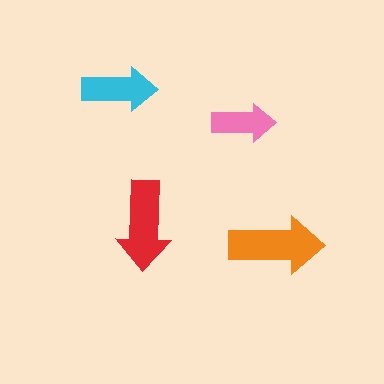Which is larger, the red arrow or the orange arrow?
The orange one.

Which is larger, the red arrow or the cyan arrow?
The red one.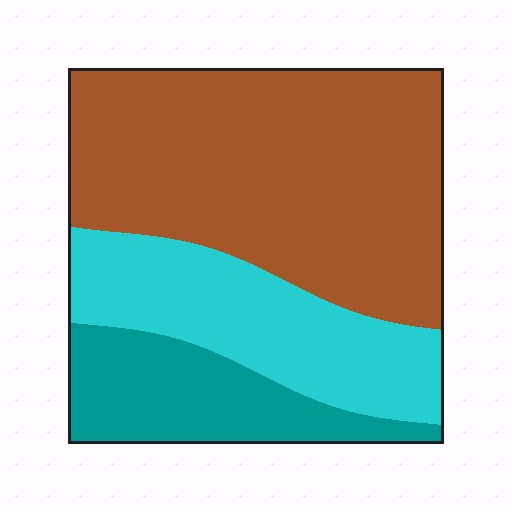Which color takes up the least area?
Teal, at roughly 20%.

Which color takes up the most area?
Brown, at roughly 55%.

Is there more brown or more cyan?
Brown.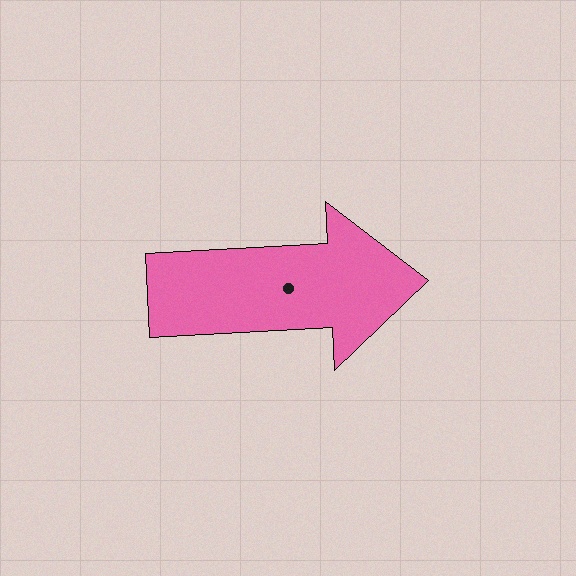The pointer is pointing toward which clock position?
Roughly 3 o'clock.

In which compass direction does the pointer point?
East.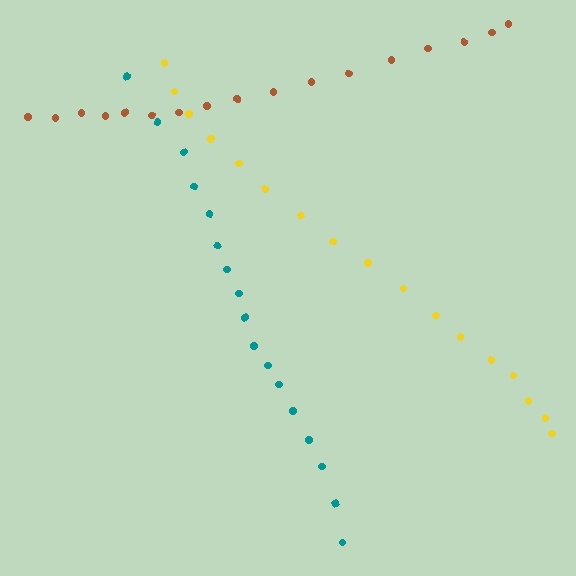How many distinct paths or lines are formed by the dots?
There are 3 distinct paths.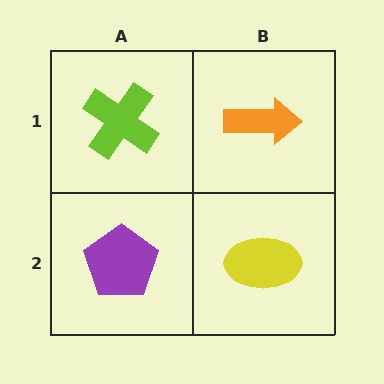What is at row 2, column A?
A purple pentagon.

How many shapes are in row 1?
2 shapes.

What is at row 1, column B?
An orange arrow.